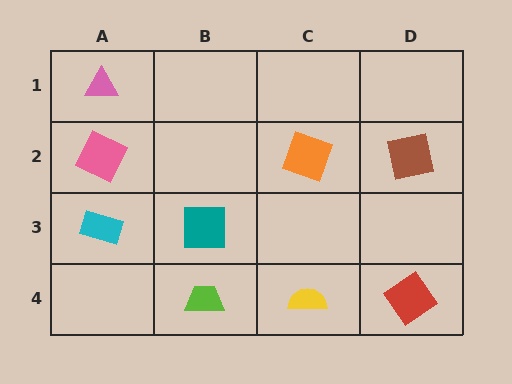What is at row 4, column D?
A red diamond.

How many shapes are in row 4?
3 shapes.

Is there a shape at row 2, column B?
No, that cell is empty.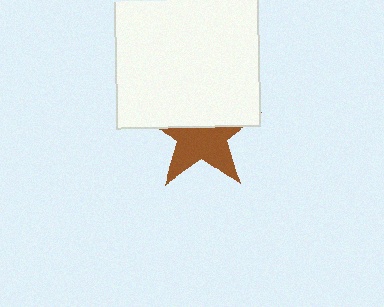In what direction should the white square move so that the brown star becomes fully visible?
The white square should move up. That is the shortest direction to clear the overlap and leave the brown star fully visible.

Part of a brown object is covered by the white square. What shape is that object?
It is a star.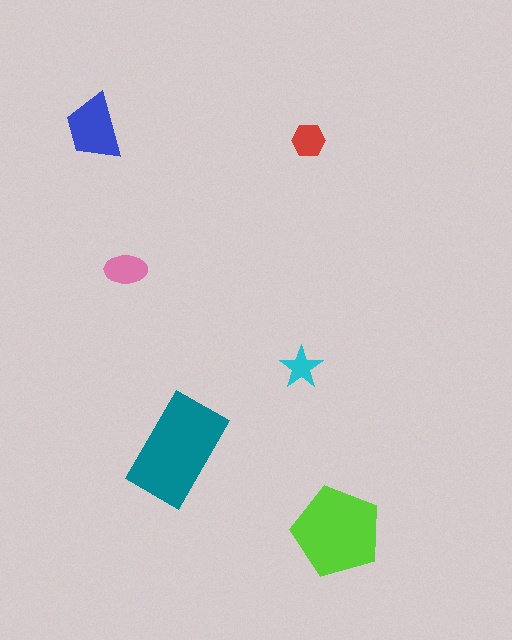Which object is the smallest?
The cyan star.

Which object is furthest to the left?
The blue trapezoid is leftmost.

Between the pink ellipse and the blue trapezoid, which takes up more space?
The blue trapezoid.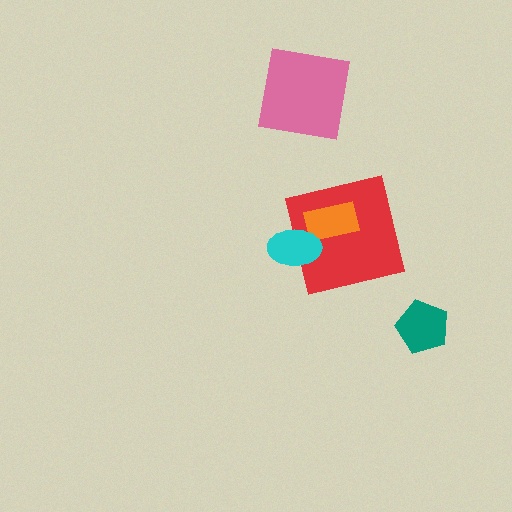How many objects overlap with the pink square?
0 objects overlap with the pink square.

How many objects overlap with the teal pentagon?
0 objects overlap with the teal pentagon.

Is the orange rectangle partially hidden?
Yes, it is partially covered by another shape.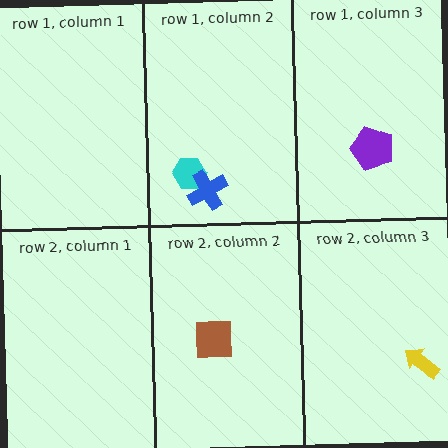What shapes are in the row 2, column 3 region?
The yellow arrow.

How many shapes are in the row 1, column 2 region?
2.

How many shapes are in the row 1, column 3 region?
1.